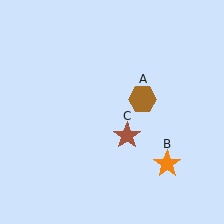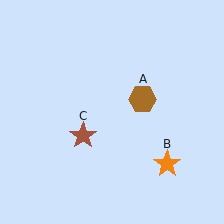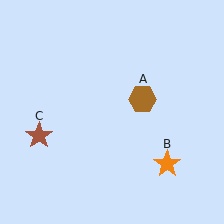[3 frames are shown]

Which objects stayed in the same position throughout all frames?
Brown hexagon (object A) and orange star (object B) remained stationary.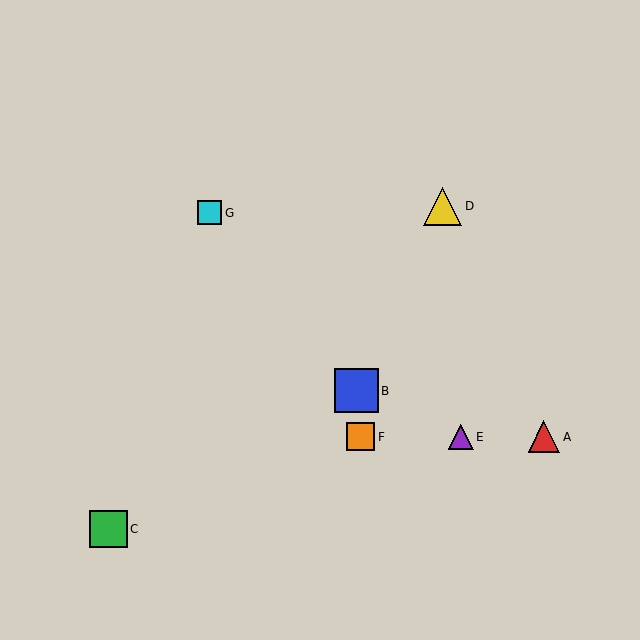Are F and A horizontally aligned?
Yes, both are at y≈437.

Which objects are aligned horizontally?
Objects A, E, F are aligned horizontally.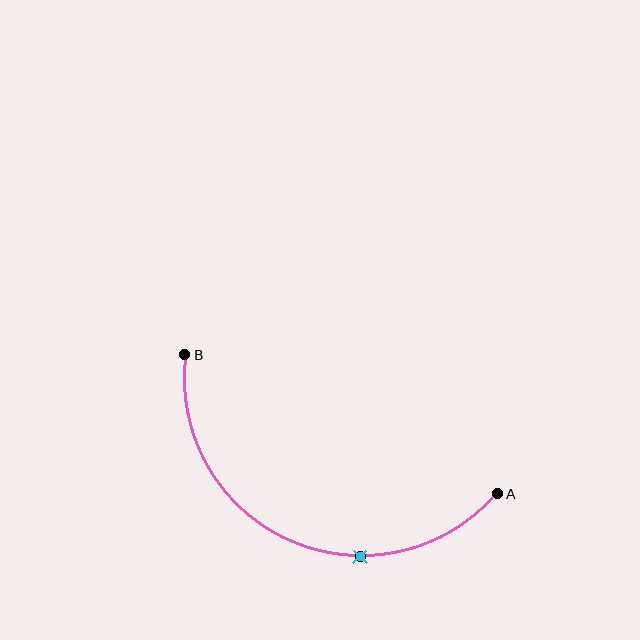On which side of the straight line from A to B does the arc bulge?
The arc bulges below the straight line connecting A and B.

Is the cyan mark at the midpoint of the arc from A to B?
No. The cyan mark lies on the arc but is closer to endpoint A. The arc midpoint would be at the point on the curve equidistant along the arc from both A and B.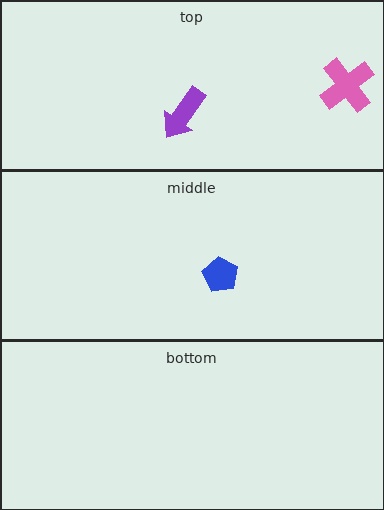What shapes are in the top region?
The purple arrow, the pink cross.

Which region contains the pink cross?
The top region.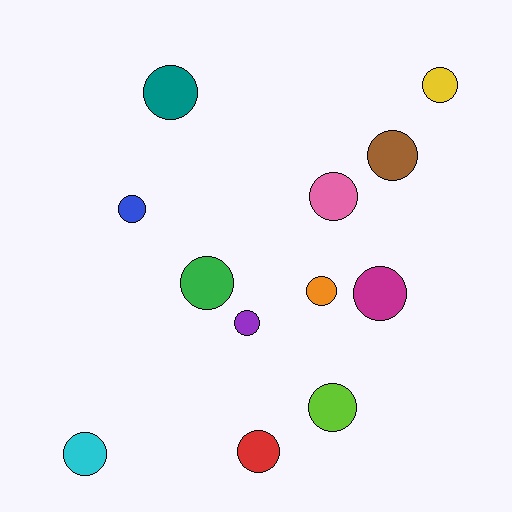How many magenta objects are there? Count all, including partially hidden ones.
There is 1 magenta object.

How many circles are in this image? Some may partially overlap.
There are 12 circles.